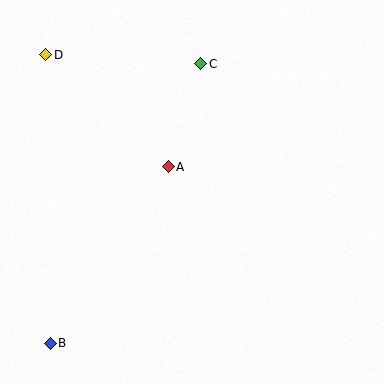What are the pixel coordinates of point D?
Point D is at (46, 55).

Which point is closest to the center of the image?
Point A at (168, 167) is closest to the center.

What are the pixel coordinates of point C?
Point C is at (201, 64).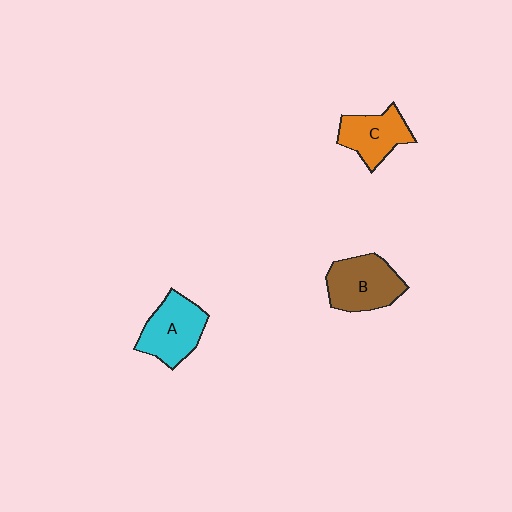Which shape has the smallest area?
Shape C (orange).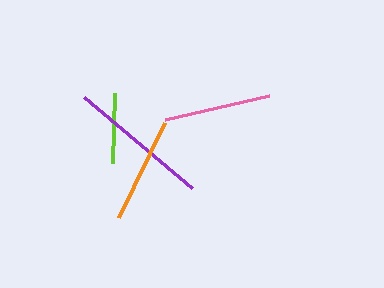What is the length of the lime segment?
The lime segment is approximately 70 pixels long.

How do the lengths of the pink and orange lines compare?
The pink and orange lines are approximately the same length.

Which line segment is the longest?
The purple line is the longest at approximately 141 pixels.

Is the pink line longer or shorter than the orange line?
The pink line is longer than the orange line.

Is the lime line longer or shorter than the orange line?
The orange line is longer than the lime line.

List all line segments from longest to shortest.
From longest to shortest: purple, pink, orange, lime.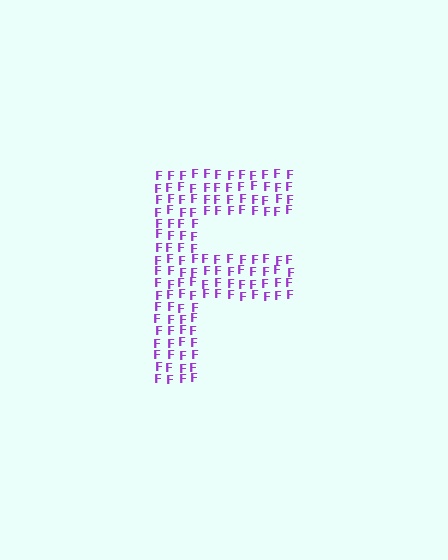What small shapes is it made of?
It is made of small letter F's.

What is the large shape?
The large shape is the letter F.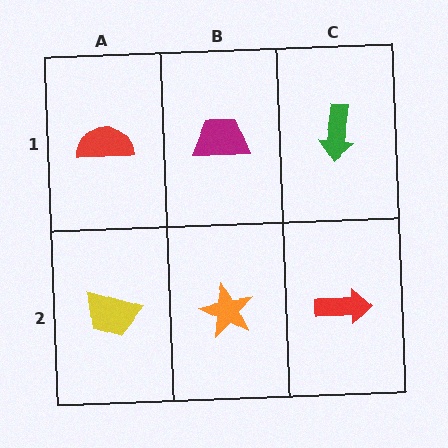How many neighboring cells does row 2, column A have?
2.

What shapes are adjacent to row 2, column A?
A red semicircle (row 1, column A), an orange star (row 2, column B).